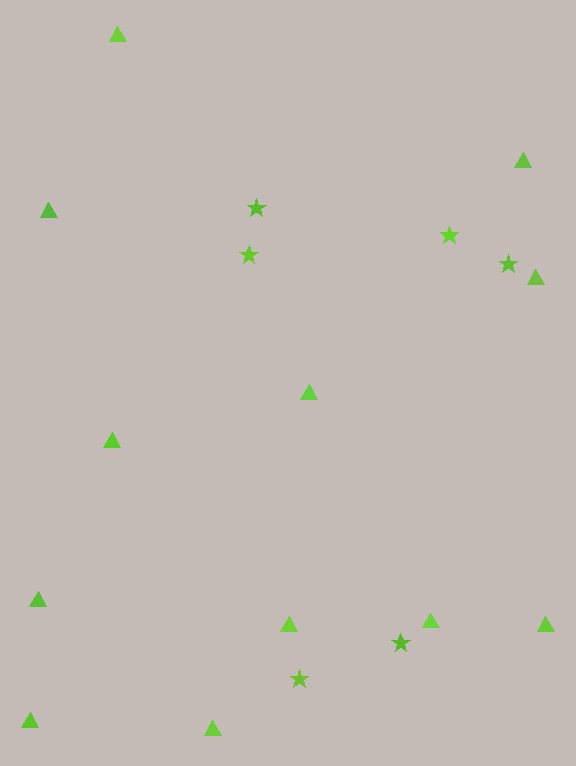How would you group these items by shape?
There are 2 groups: one group of triangles (12) and one group of stars (6).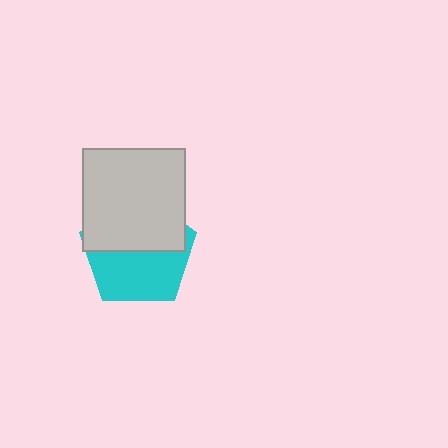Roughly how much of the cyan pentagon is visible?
About half of it is visible (roughly 51%).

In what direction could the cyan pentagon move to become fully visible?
The cyan pentagon could move down. That would shift it out from behind the light gray square entirely.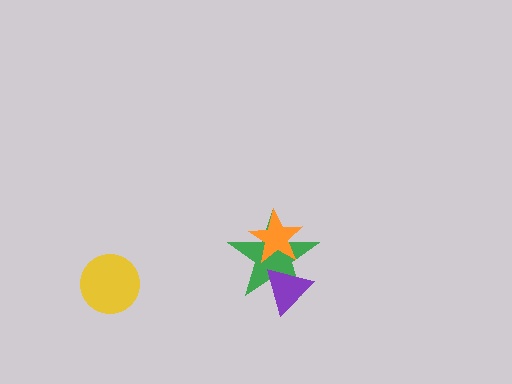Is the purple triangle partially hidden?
No, no other shape covers it.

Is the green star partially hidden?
Yes, it is partially covered by another shape.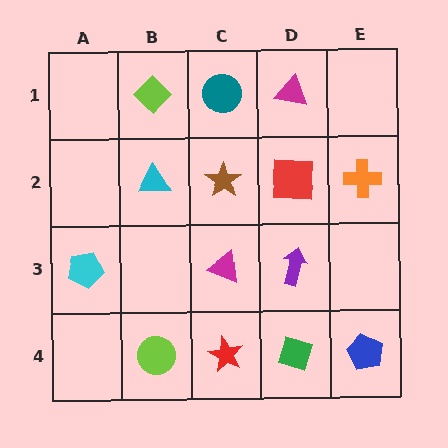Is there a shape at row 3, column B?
No, that cell is empty.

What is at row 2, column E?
An orange cross.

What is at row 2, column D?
A red square.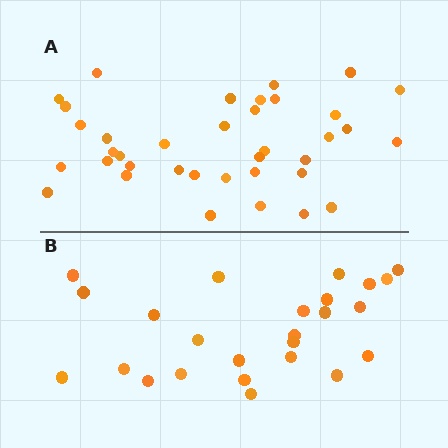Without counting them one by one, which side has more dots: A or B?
Region A (the top region) has more dots.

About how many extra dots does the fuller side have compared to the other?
Region A has roughly 12 or so more dots than region B.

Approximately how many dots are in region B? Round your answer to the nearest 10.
About 20 dots. (The exact count is 25, which rounds to 20.)